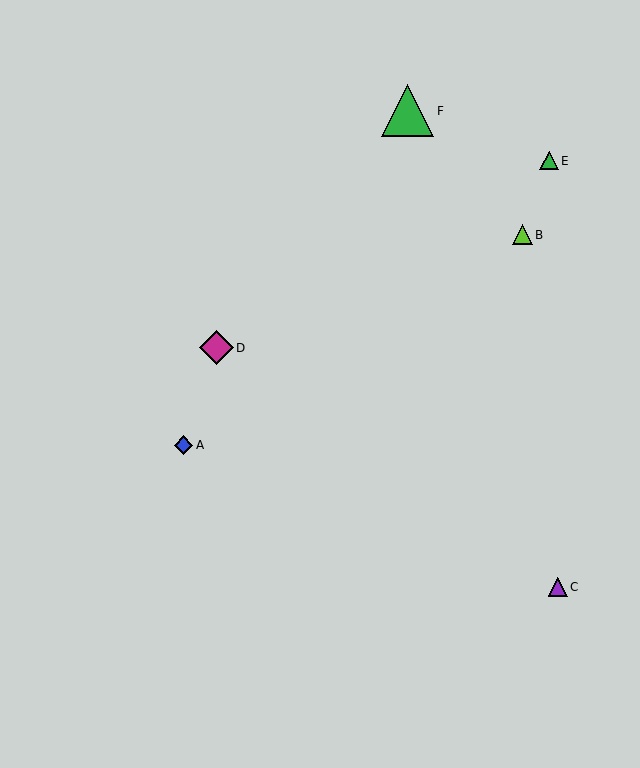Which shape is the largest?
The green triangle (labeled F) is the largest.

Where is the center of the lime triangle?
The center of the lime triangle is at (522, 235).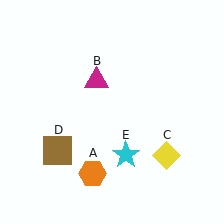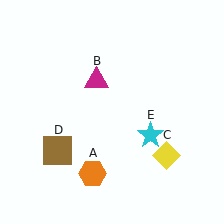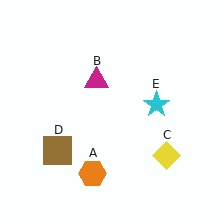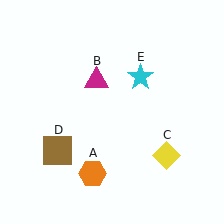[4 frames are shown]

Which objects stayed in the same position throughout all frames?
Orange hexagon (object A) and magenta triangle (object B) and yellow diamond (object C) and brown square (object D) remained stationary.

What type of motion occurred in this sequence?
The cyan star (object E) rotated counterclockwise around the center of the scene.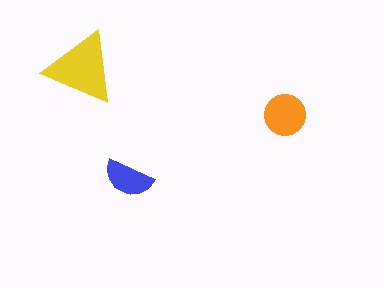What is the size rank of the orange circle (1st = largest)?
2nd.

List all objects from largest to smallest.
The yellow triangle, the orange circle, the blue semicircle.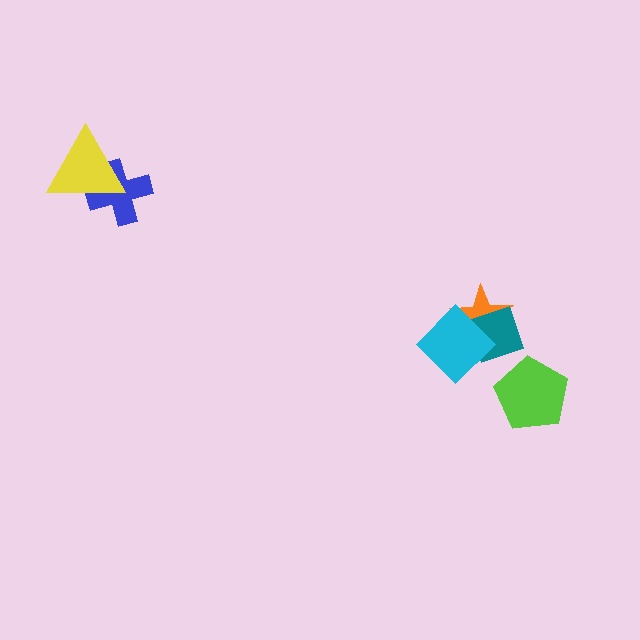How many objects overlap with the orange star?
2 objects overlap with the orange star.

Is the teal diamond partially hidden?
Yes, it is partially covered by another shape.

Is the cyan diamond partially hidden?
No, no other shape covers it.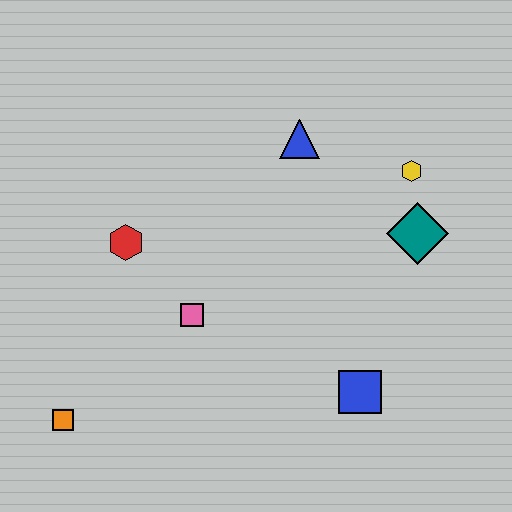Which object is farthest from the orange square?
The yellow hexagon is farthest from the orange square.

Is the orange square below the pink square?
Yes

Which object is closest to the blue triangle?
The yellow hexagon is closest to the blue triangle.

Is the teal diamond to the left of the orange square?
No